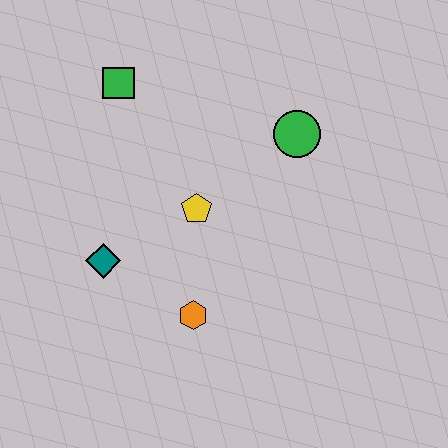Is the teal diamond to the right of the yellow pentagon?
No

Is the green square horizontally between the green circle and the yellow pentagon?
No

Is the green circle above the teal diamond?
Yes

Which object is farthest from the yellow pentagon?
The green square is farthest from the yellow pentagon.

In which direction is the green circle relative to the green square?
The green circle is to the right of the green square.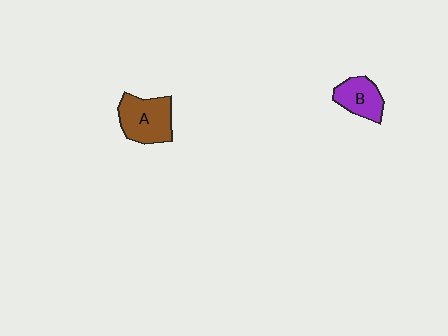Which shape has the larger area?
Shape A (brown).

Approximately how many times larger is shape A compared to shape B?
Approximately 1.4 times.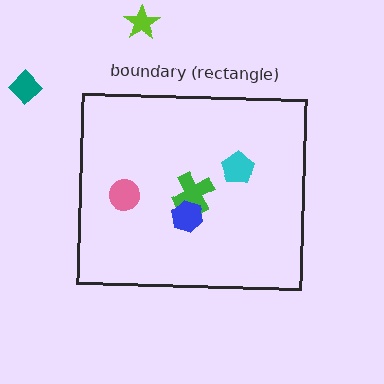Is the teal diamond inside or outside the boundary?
Outside.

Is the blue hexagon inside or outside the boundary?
Inside.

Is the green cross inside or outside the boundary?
Inside.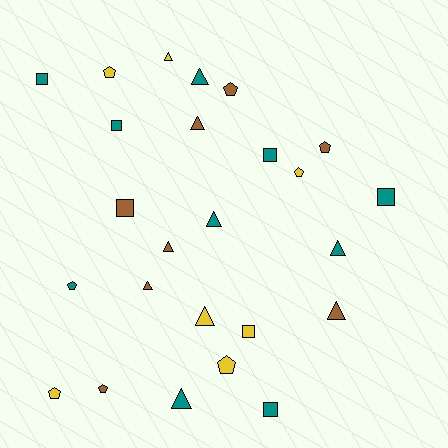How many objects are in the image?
There are 25 objects.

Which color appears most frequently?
Teal, with 10 objects.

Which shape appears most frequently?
Triangle, with 10 objects.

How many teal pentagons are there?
There is 1 teal pentagon.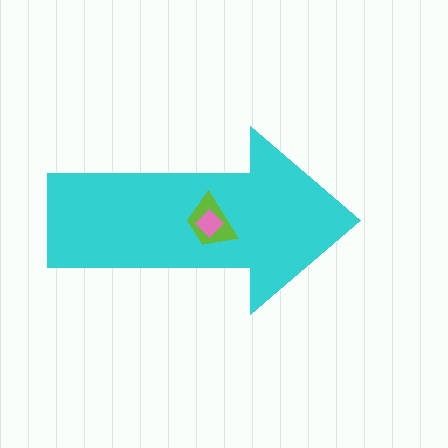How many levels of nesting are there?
3.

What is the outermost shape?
The cyan arrow.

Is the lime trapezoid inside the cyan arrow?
Yes.